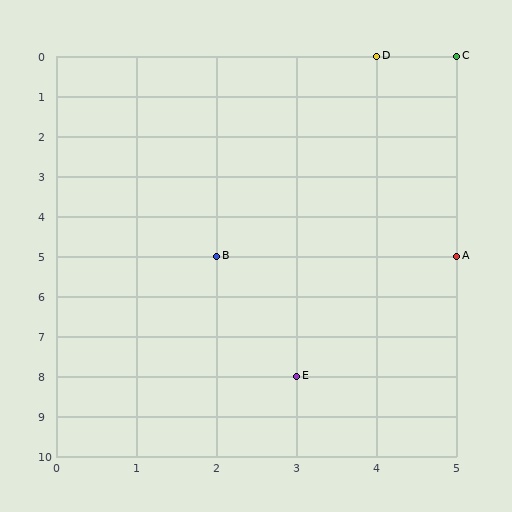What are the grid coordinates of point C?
Point C is at grid coordinates (5, 0).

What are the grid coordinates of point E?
Point E is at grid coordinates (3, 8).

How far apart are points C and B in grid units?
Points C and B are 3 columns and 5 rows apart (about 5.8 grid units diagonally).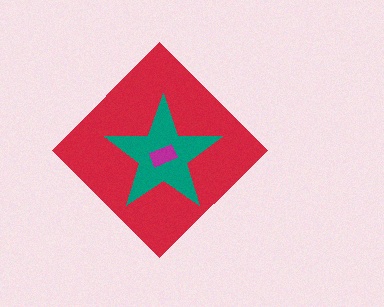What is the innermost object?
The magenta rectangle.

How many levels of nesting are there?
3.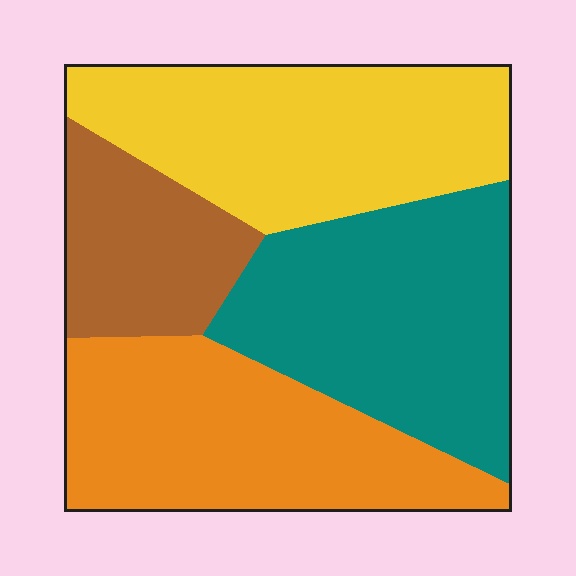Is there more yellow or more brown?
Yellow.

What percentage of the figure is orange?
Orange covers 28% of the figure.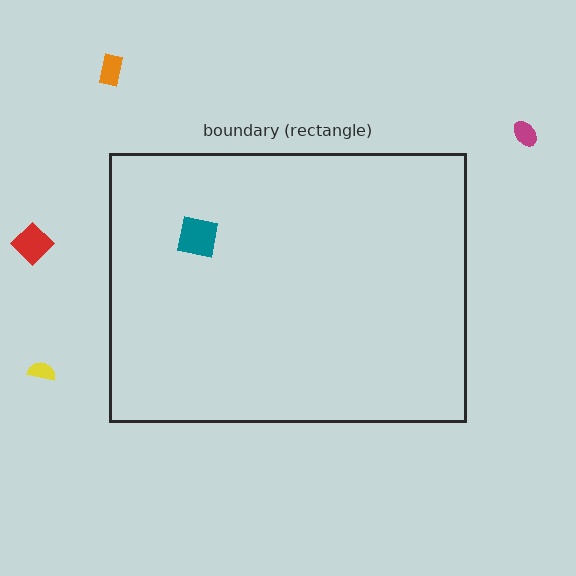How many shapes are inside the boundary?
1 inside, 4 outside.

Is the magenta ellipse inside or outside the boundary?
Outside.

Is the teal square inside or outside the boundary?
Inside.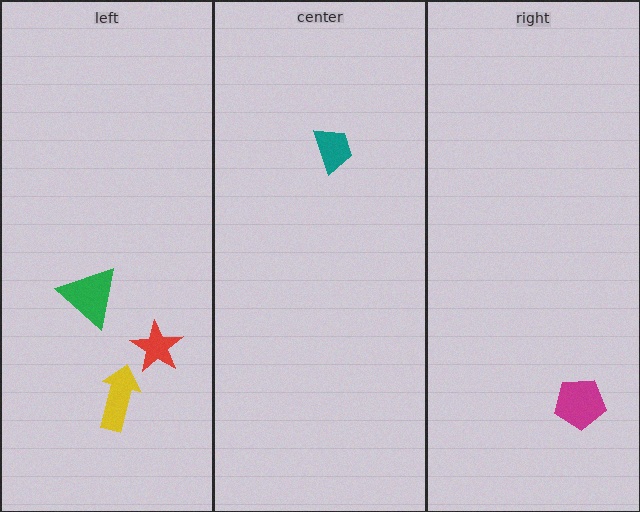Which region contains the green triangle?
The left region.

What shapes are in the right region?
The magenta pentagon.